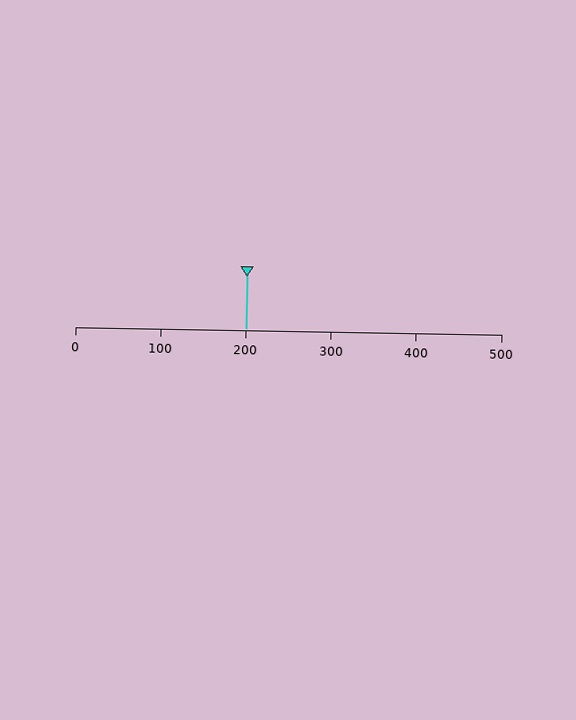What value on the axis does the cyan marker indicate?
The marker indicates approximately 200.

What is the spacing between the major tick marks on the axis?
The major ticks are spaced 100 apart.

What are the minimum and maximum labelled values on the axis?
The axis runs from 0 to 500.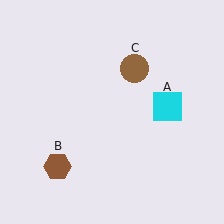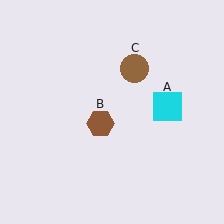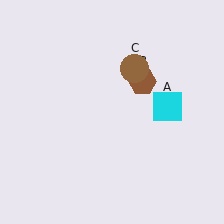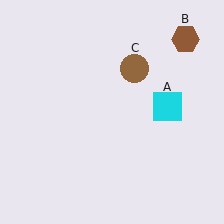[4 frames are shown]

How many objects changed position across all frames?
1 object changed position: brown hexagon (object B).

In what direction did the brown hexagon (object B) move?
The brown hexagon (object B) moved up and to the right.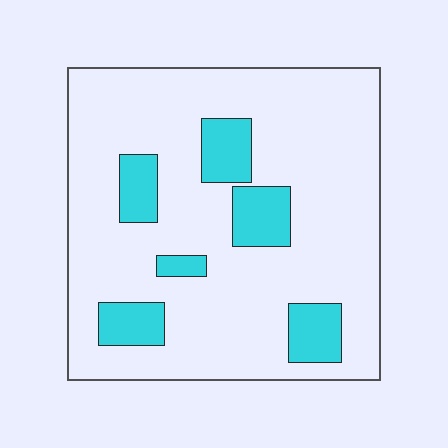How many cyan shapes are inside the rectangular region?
6.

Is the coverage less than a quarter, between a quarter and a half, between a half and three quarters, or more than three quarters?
Less than a quarter.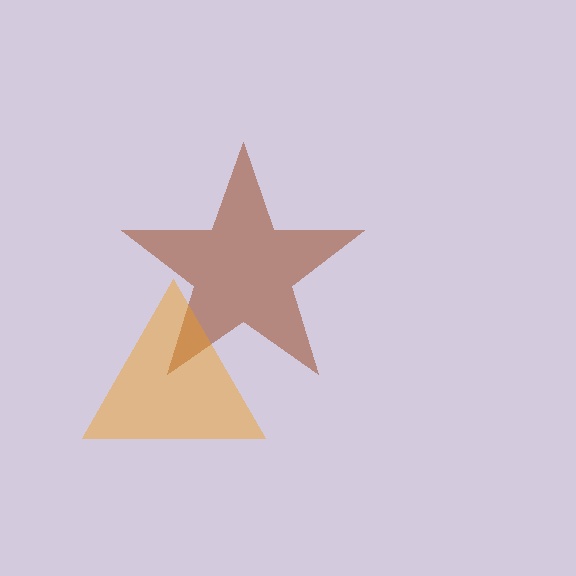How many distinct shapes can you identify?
There are 2 distinct shapes: a brown star, an orange triangle.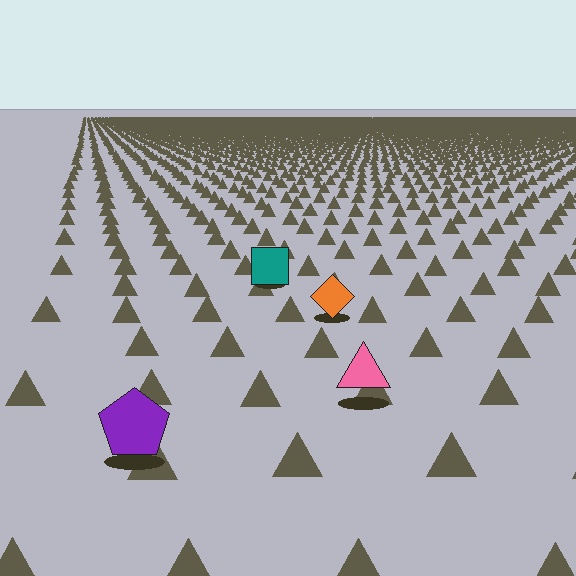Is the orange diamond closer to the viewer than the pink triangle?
No. The pink triangle is closer — you can tell from the texture gradient: the ground texture is coarser near it.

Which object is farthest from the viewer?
The teal square is farthest from the viewer. It appears smaller and the ground texture around it is denser.